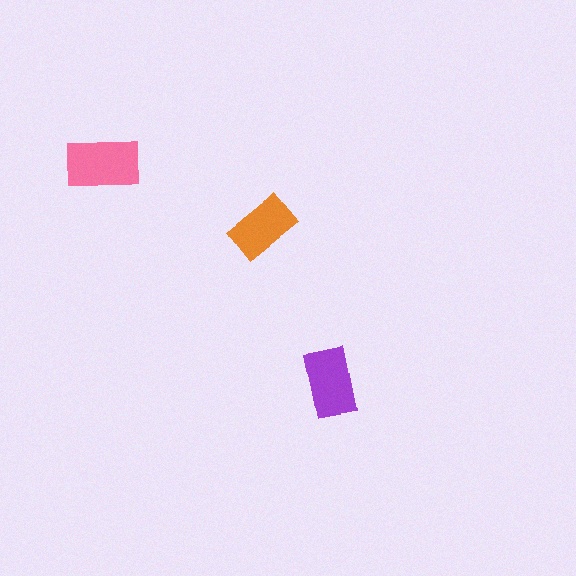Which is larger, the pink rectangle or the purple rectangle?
The pink one.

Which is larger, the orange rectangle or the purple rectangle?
The purple one.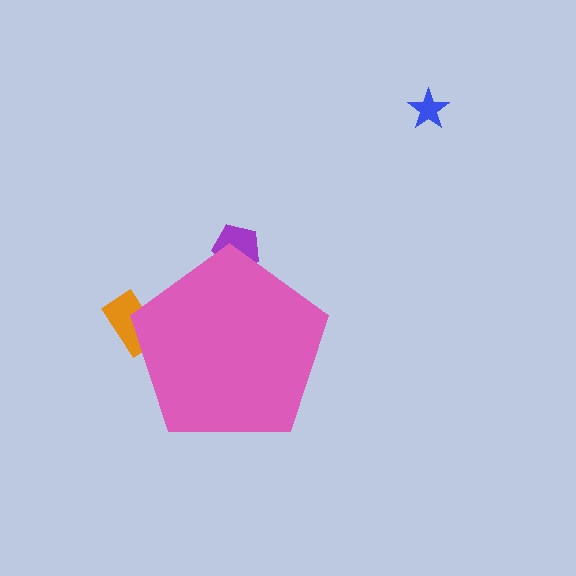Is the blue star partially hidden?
No, the blue star is fully visible.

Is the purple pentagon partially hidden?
Yes, the purple pentagon is partially hidden behind the pink pentagon.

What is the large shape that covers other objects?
A pink pentagon.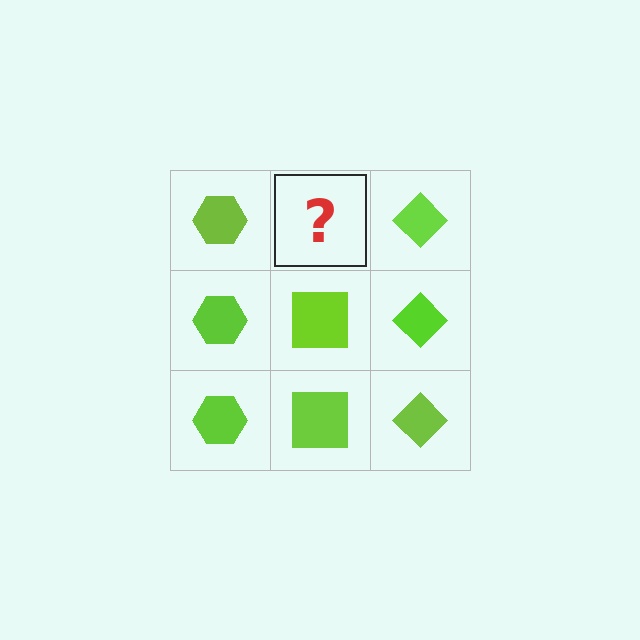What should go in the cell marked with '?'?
The missing cell should contain a lime square.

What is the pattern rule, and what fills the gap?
The rule is that each column has a consistent shape. The gap should be filled with a lime square.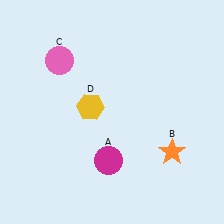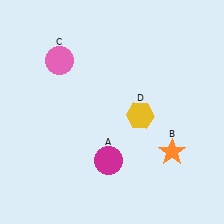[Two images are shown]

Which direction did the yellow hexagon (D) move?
The yellow hexagon (D) moved right.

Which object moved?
The yellow hexagon (D) moved right.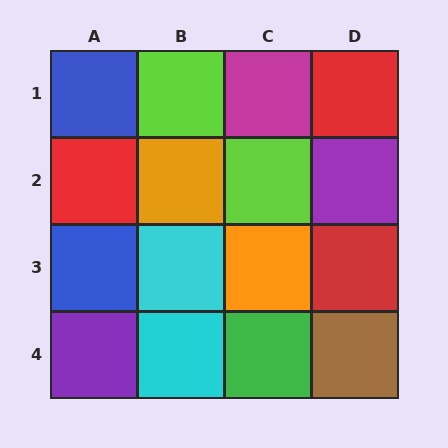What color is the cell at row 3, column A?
Blue.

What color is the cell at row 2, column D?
Purple.